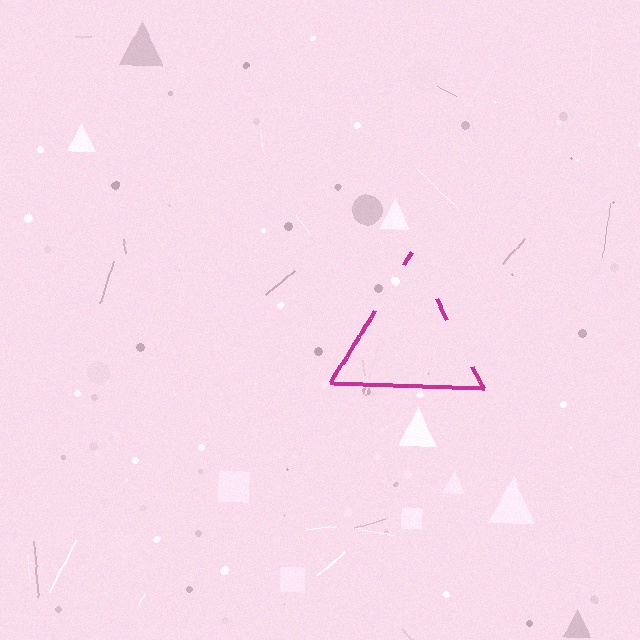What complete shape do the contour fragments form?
The contour fragments form a triangle.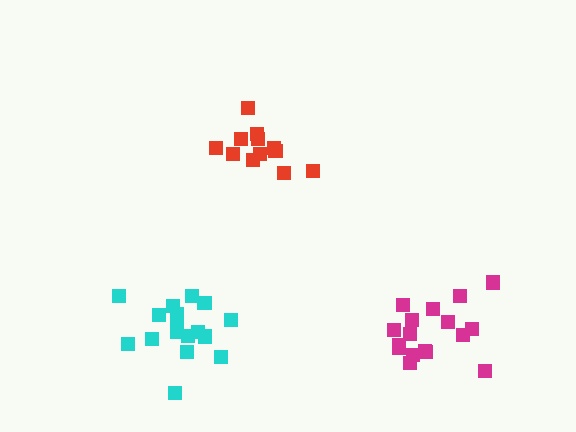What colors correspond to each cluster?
The clusters are colored: red, magenta, cyan.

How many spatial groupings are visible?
There are 3 spatial groupings.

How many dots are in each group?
Group 1: 12 dots, Group 2: 17 dots, Group 3: 17 dots (46 total).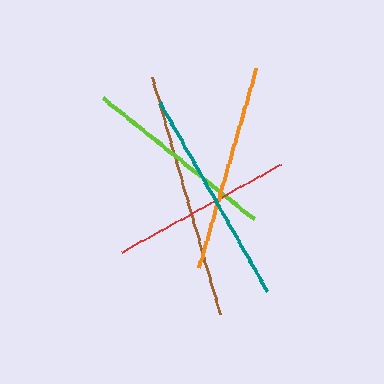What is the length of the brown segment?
The brown segment is approximately 246 pixels long.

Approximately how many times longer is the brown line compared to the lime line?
The brown line is approximately 1.3 times the length of the lime line.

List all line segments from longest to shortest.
From longest to shortest: brown, teal, orange, lime, red.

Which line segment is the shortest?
The red line is the shortest at approximately 183 pixels.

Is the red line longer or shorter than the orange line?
The orange line is longer than the red line.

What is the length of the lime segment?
The lime segment is approximately 194 pixels long.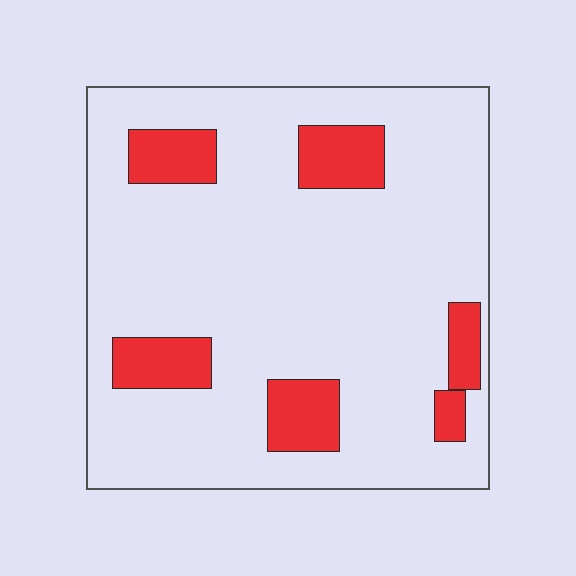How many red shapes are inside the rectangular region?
6.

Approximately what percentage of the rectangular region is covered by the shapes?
Approximately 15%.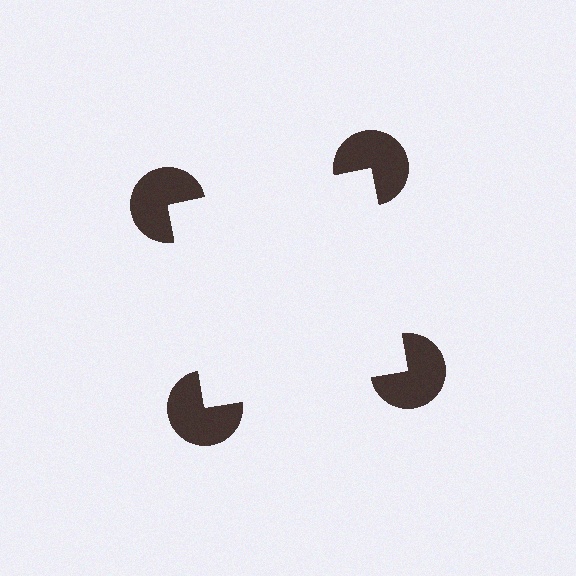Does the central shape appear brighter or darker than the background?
It typically appears slightly brighter than the background, even though no actual brightness change is drawn.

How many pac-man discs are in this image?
There are 4 — one at each vertex of the illusory square.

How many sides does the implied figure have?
4 sides.